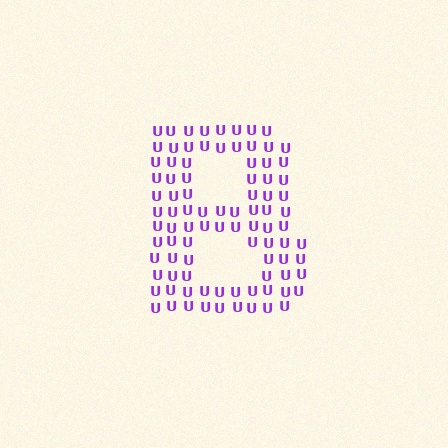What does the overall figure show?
The overall figure shows the letter B.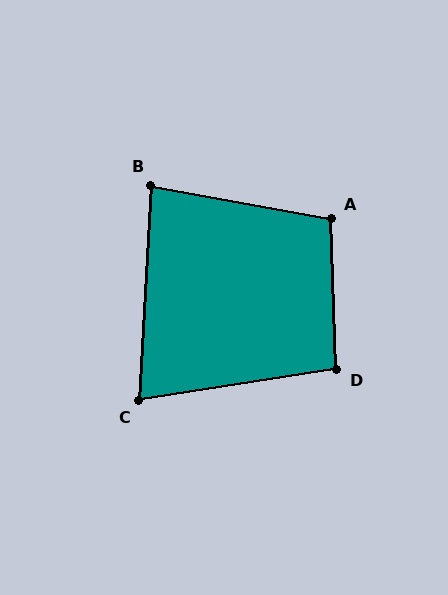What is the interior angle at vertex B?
Approximately 83 degrees (acute).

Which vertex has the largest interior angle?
A, at approximately 102 degrees.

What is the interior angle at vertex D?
Approximately 97 degrees (obtuse).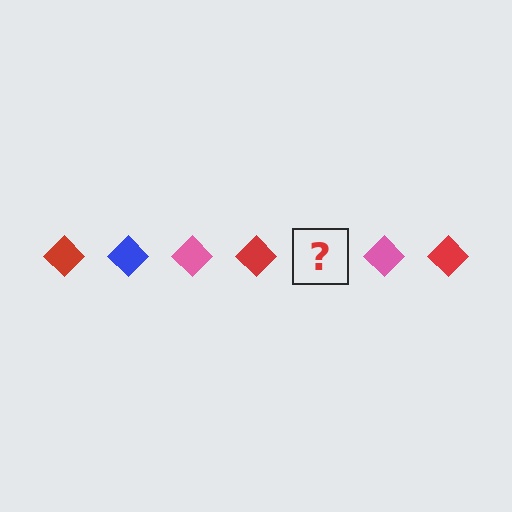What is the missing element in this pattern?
The missing element is a blue diamond.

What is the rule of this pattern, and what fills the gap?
The rule is that the pattern cycles through red, blue, pink diamonds. The gap should be filled with a blue diamond.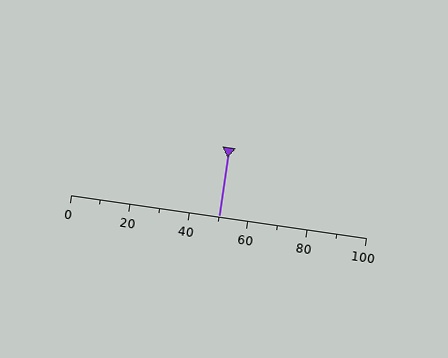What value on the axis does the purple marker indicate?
The marker indicates approximately 50.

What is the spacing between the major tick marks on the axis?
The major ticks are spaced 20 apart.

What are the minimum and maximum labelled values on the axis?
The axis runs from 0 to 100.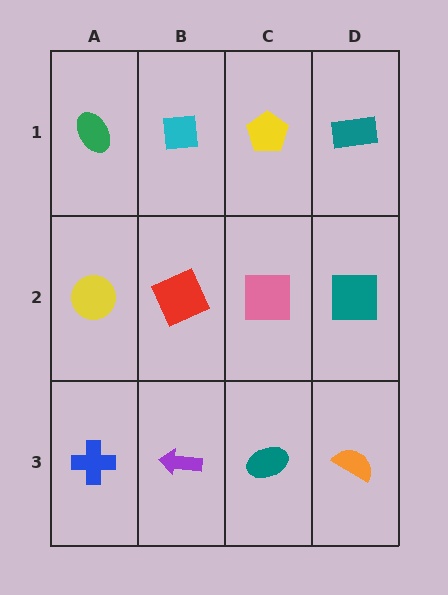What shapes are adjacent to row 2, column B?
A cyan square (row 1, column B), a purple arrow (row 3, column B), a yellow circle (row 2, column A), a pink square (row 2, column C).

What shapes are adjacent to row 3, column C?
A pink square (row 2, column C), a purple arrow (row 3, column B), an orange semicircle (row 3, column D).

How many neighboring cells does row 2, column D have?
3.